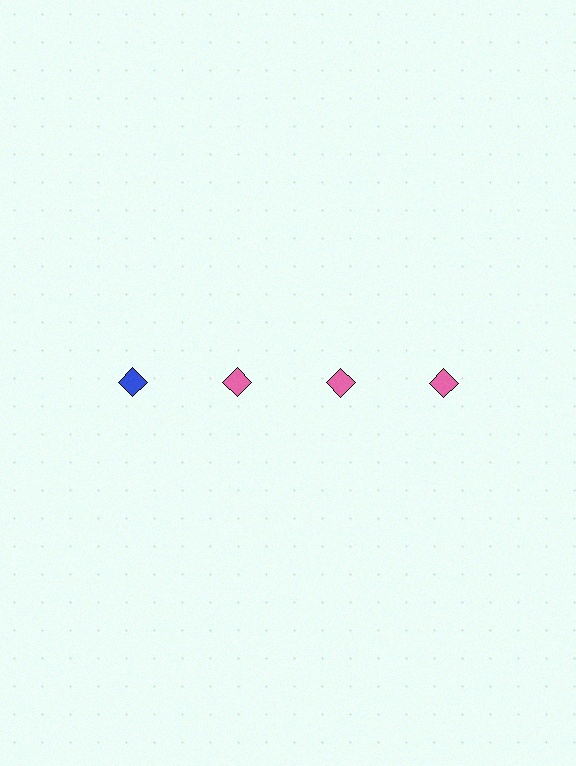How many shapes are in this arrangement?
There are 4 shapes arranged in a grid pattern.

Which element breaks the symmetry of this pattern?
The blue diamond in the top row, leftmost column breaks the symmetry. All other shapes are pink diamonds.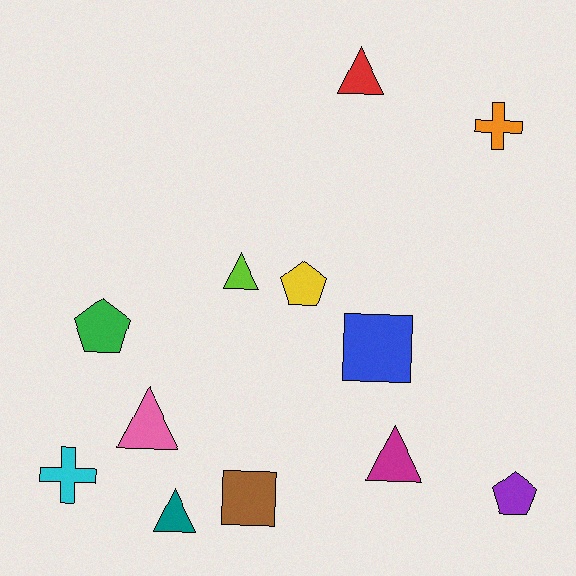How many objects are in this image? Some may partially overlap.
There are 12 objects.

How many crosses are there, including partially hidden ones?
There are 2 crosses.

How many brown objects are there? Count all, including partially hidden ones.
There is 1 brown object.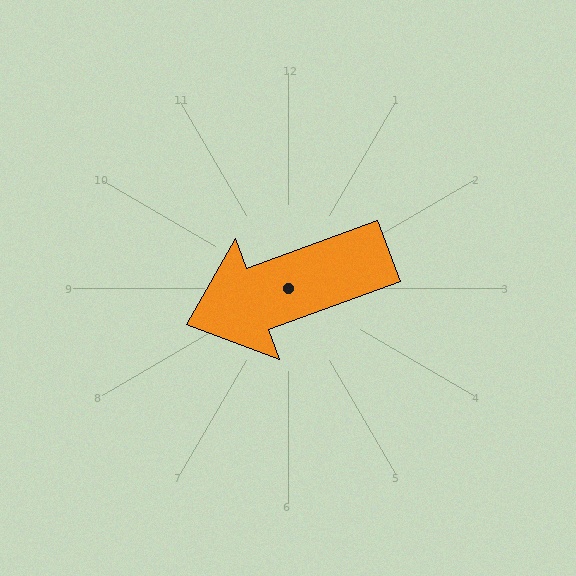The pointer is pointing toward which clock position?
Roughly 8 o'clock.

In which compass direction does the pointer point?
West.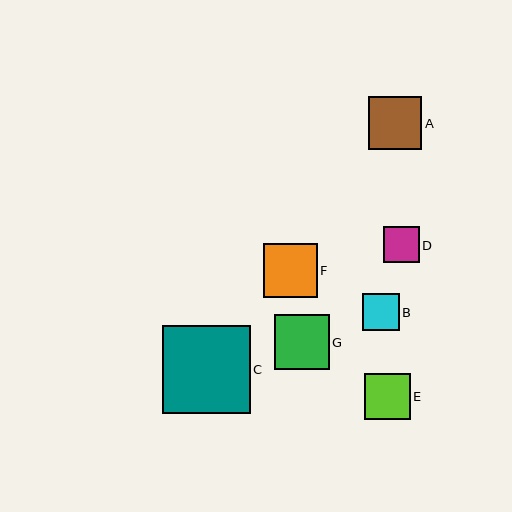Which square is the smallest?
Square D is the smallest with a size of approximately 36 pixels.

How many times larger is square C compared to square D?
Square C is approximately 2.5 times the size of square D.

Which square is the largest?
Square C is the largest with a size of approximately 87 pixels.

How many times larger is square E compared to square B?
Square E is approximately 1.3 times the size of square B.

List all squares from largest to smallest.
From largest to smallest: C, G, F, A, E, B, D.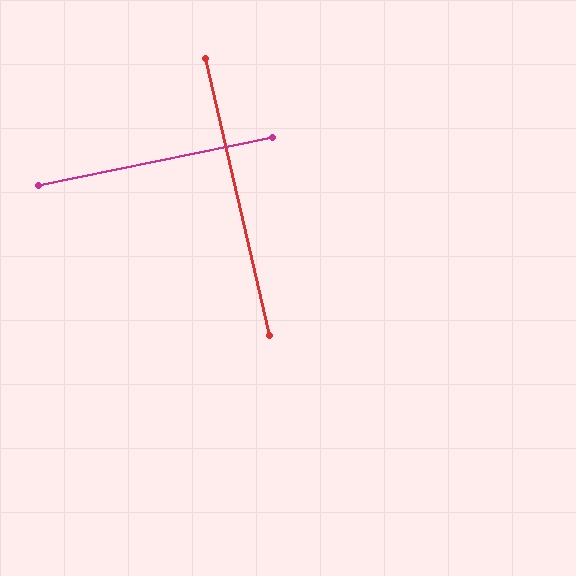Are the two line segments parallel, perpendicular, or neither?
Perpendicular — they meet at approximately 89°.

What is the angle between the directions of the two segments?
Approximately 89 degrees.